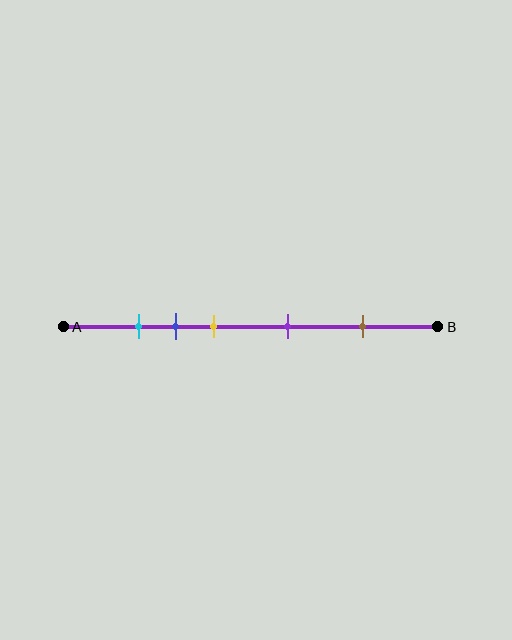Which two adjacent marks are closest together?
The cyan and blue marks are the closest adjacent pair.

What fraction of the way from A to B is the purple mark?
The purple mark is approximately 60% (0.6) of the way from A to B.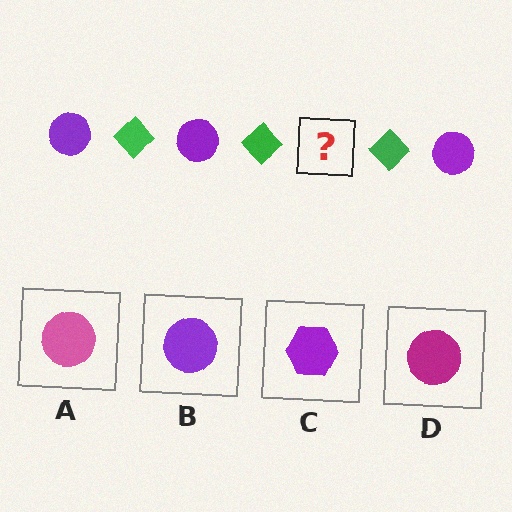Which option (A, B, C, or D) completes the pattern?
B.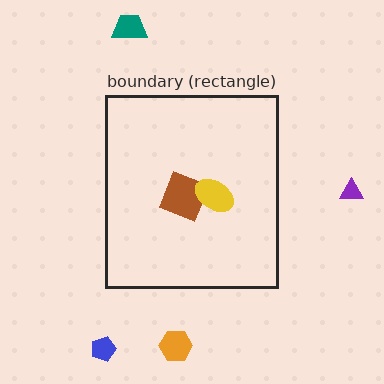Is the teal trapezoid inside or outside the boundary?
Outside.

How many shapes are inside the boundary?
2 inside, 4 outside.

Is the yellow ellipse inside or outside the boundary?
Inside.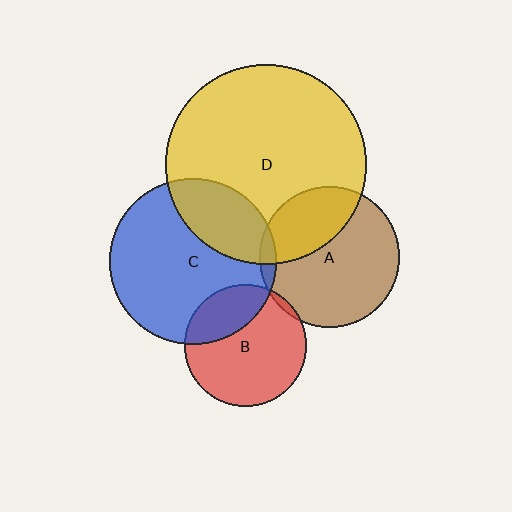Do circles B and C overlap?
Yes.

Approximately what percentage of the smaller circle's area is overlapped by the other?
Approximately 30%.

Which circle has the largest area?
Circle D (yellow).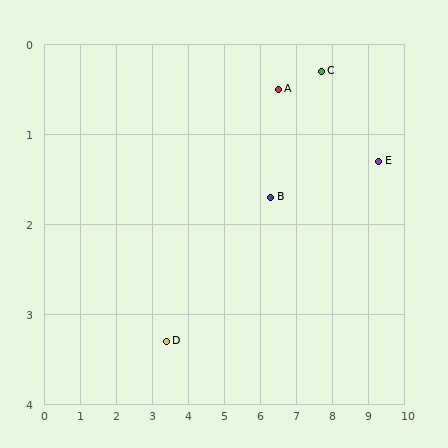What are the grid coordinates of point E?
Point E is at approximately (9.3, 1.3).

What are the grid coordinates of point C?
Point C is at approximately (7.7, 0.3).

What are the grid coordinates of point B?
Point B is at approximately (6.3, 1.7).